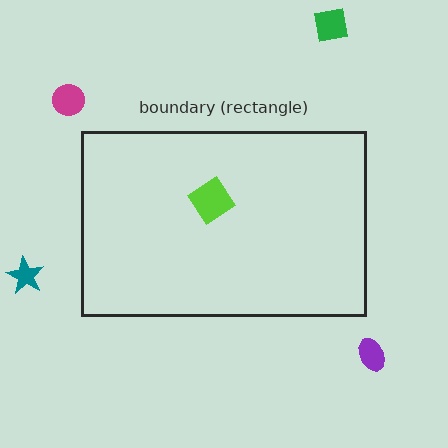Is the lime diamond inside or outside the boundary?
Inside.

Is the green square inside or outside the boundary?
Outside.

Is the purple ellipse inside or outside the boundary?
Outside.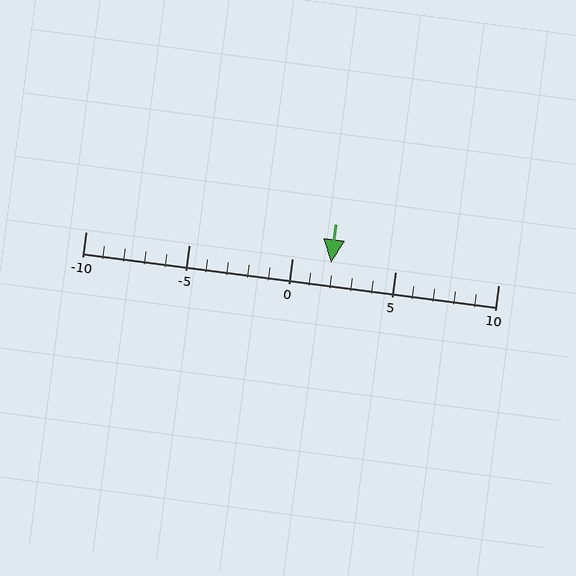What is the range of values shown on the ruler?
The ruler shows values from -10 to 10.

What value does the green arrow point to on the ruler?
The green arrow points to approximately 2.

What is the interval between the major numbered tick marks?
The major tick marks are spaced 5 units apart.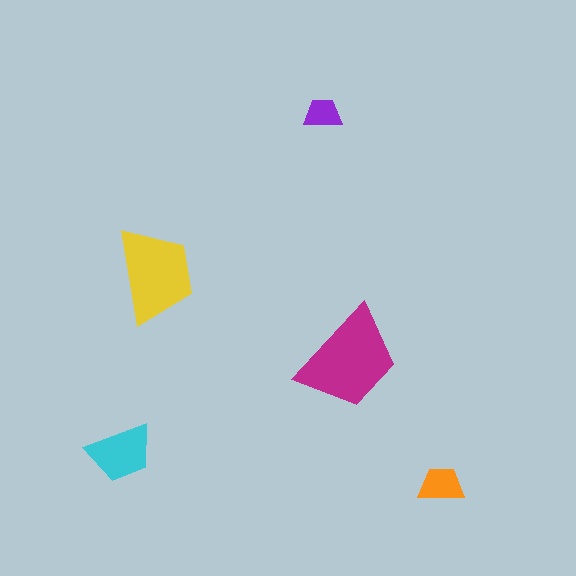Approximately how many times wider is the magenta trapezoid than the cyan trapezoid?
About 1.5 times wider.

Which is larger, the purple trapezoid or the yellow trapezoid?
The yellow one.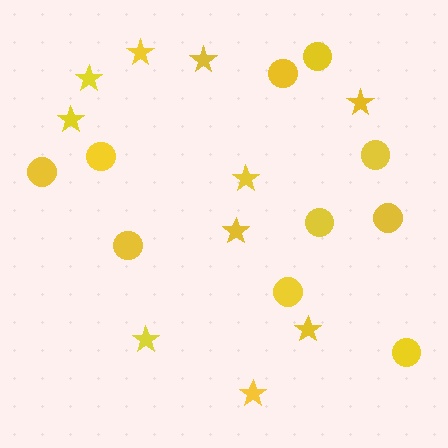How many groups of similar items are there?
There are 2 groups: one group of stars (10) and one group of circles (10).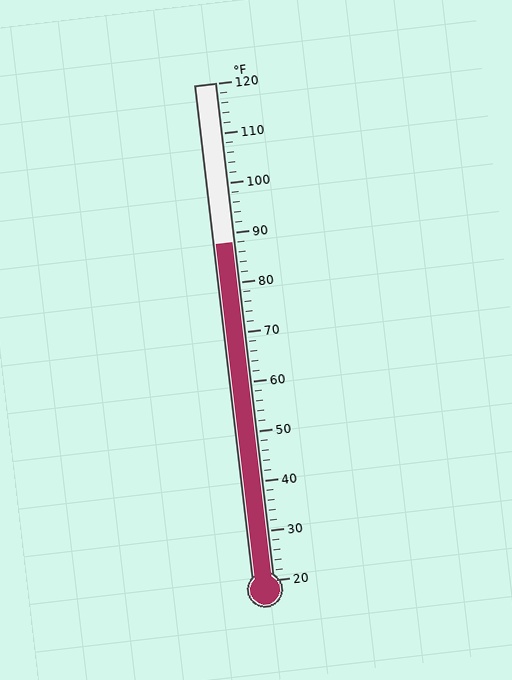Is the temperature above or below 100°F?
The temperature is below 100°F.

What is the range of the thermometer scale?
The thermometer scale ranges from 20°F to 120°F.